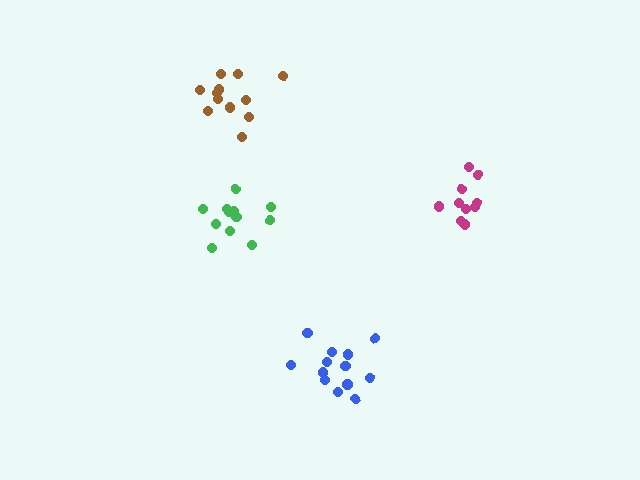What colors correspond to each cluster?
The clusters are colored: blue, green, brown, magenta.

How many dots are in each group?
Group 1: 13 dots, Group 2: 12 dots, Group 3: 12 dots, Group 4: 10 dots (47 total).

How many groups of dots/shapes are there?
There are 4 groups.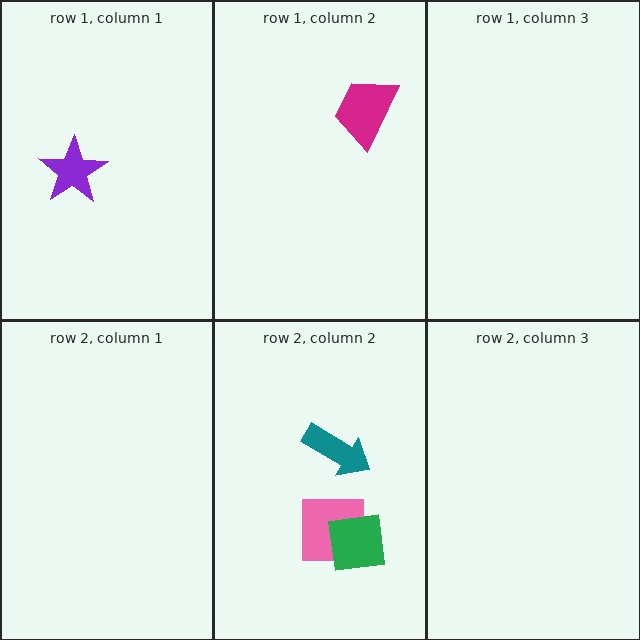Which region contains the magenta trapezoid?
The row 1, column 2 region.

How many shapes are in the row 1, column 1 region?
1.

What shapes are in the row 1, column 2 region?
The magenta trapezoid.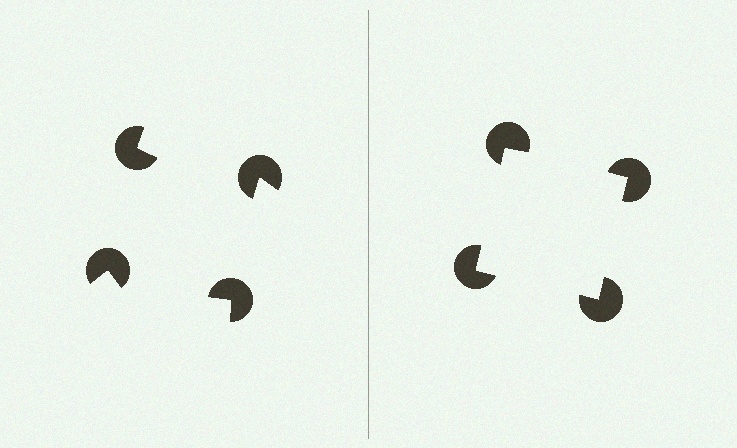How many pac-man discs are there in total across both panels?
8 — 4 on each side.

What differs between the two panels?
The pac-man discs are positioned identically on both sides; only the wedge orientations differ. On the right they align to a square; on the left they are misaligned.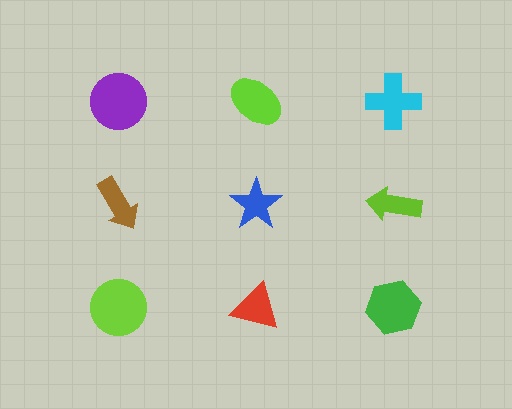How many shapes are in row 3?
3 shapes.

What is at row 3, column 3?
A green hexagon.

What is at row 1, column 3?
A cyan cross.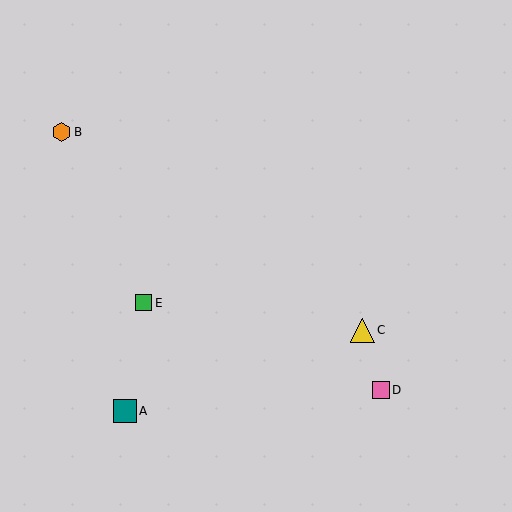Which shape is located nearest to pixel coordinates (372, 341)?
The yellow triangle (labeled C) at (362, 330) is nearest to that location.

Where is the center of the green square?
The center of the green square is at (144, 303).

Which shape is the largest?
The yellow triangle (labeled C) is the largest.